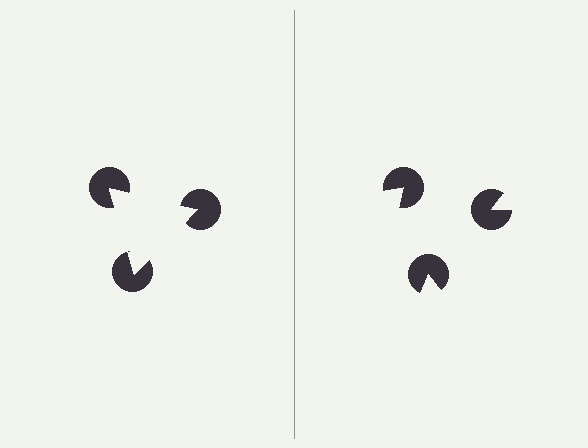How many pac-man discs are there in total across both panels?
6 — 3 on each side.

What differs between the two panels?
The pac-man discs are positioned identically on both sides; only the wedge orientations differ. On the left they align to a triangle; on the right they are misaligned.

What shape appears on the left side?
An illusory triangle.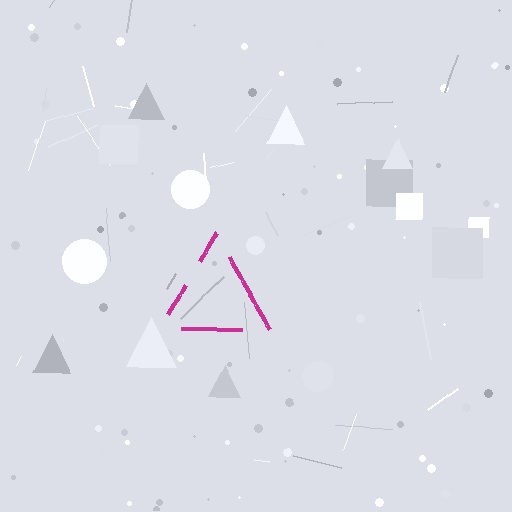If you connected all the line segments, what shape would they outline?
They would outline a triangle.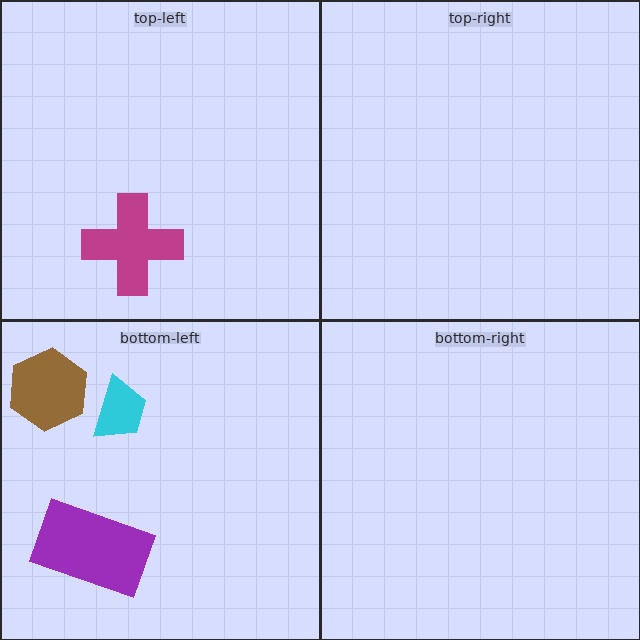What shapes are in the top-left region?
The magenta cross.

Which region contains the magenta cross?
The top-left region.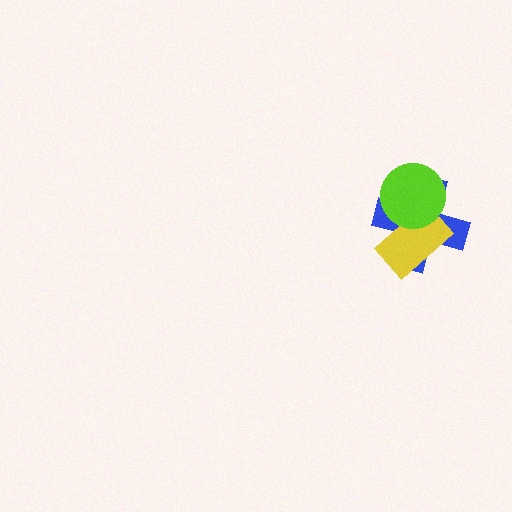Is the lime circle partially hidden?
No, no other shape covers it.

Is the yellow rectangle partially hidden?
Yes, it is partially covered by another shape.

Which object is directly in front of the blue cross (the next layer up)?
The yellow rectangle is directly in front of the blue cross.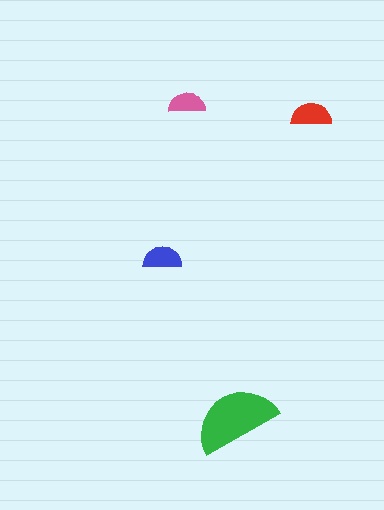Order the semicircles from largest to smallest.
the green one, the red one, the blue one, the pink one.